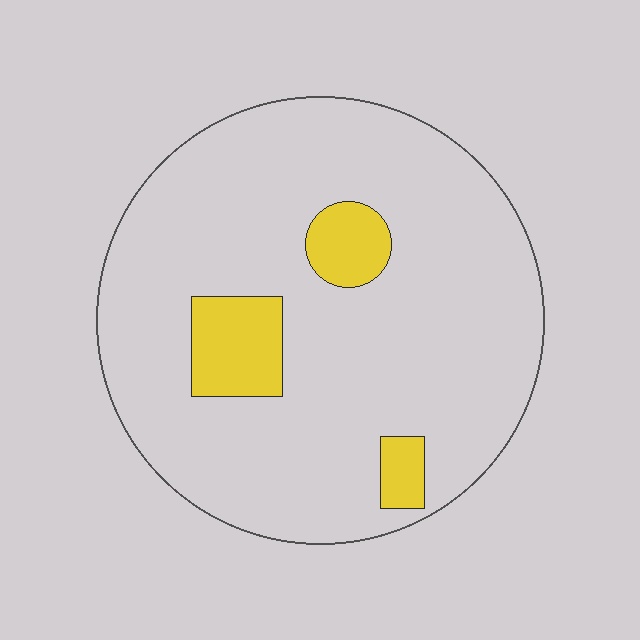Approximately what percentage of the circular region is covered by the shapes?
Approximately 10%.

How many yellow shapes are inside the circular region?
3.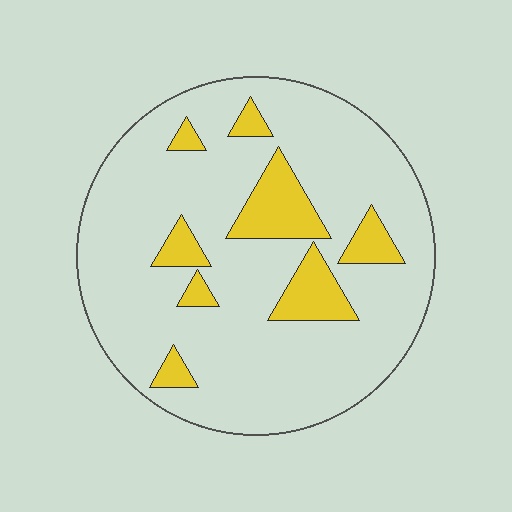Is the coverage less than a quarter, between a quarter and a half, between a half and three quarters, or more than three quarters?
Less than a quarter.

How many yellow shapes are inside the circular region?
8.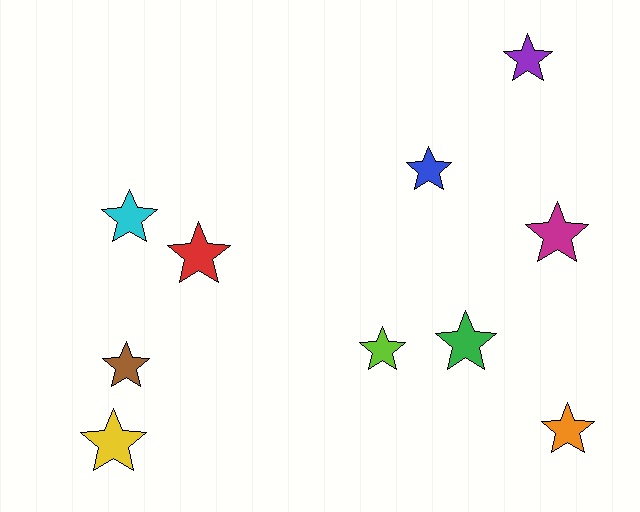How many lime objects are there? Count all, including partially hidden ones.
There is 1 lime object.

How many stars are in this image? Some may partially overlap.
There are 10 stars.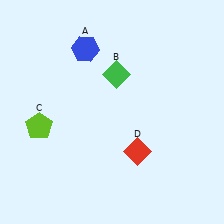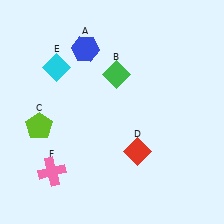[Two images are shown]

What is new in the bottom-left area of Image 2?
A pink cross (F) was added in the bottom-left area of Image 2.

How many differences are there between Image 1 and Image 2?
There are 2 differences between the two images.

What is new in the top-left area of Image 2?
A cyan diamond (E) was added in the top-left area of Image 2.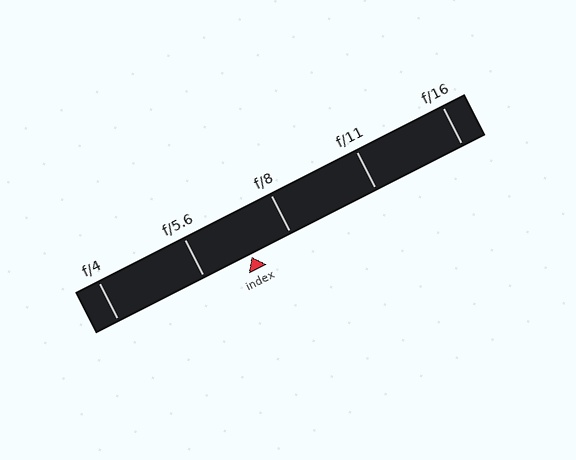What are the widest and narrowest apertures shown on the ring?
The widest aperture shown is f/4 and the narrowest is f/16.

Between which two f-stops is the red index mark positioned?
The index mark is between f/5.6 and f/8.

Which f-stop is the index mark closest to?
The index mark is closest to f/8.